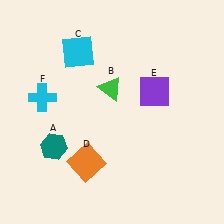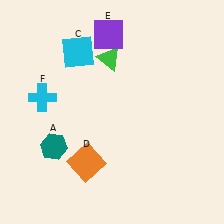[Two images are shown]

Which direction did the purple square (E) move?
The purple square (E) moved up.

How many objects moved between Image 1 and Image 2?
2 objects moved between the two images.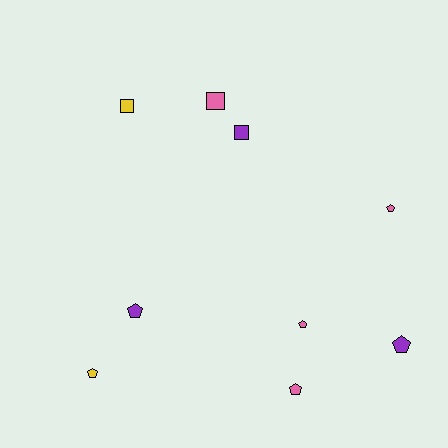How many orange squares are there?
There are no orange squares.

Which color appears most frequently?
Pink, with 4 objects.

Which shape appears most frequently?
Pentagon, with 6 objects.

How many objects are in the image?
There are 9 objects.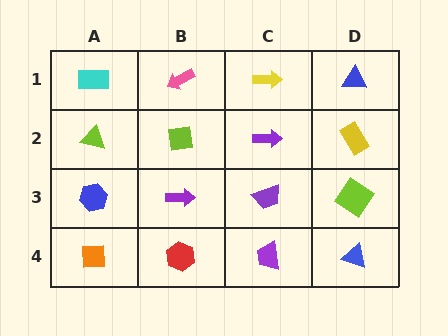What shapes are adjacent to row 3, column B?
A lime square (row 2, column B), a red hexagon (row 4, column B), a blue hexagon (row 3, column A), a purple trapezoid (row 3, column C).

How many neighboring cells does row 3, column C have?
4.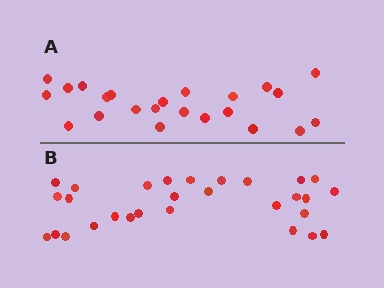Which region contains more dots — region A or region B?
Region B (the bottom region) has more dots.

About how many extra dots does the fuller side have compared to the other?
Region B has about 6 more dots than region A.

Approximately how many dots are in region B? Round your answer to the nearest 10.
About 30 dots. (The exact count is 29, which rounds to 30.)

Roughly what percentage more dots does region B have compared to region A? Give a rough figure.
About 25% more.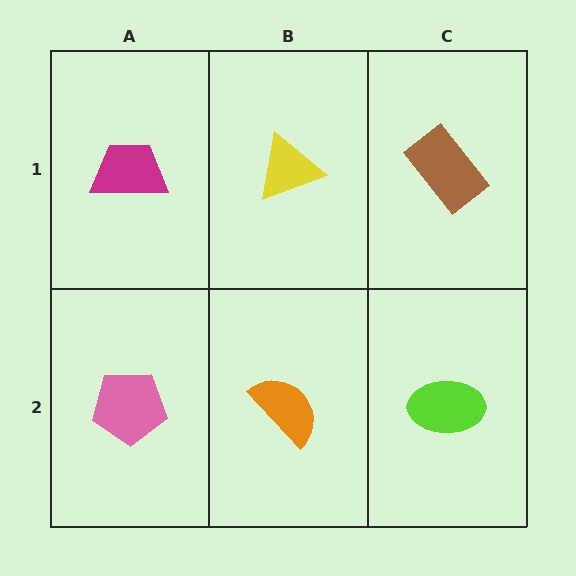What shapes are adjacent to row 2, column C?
A brown rectangle (row 1, column C), an orange semicircle (row 2, column B).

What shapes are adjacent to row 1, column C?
A lime ellipse (row 2, column C), a yellow triangle (row 1, column B).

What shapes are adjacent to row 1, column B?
An orange semicircle (row 2, column B), a magenta trapezoid (row 1, column A), a brown rectangle (row 1, column C).